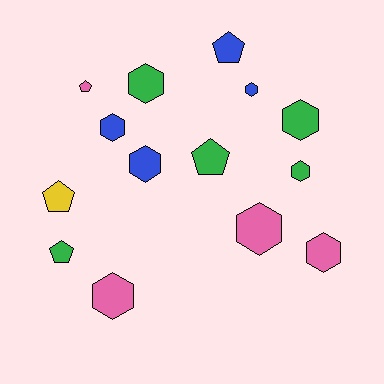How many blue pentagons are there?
There is 1 blue pentagon.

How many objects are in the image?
There are 14 objects.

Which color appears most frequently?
Green, with 5 objects.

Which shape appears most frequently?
Hexagon, with 9 objects.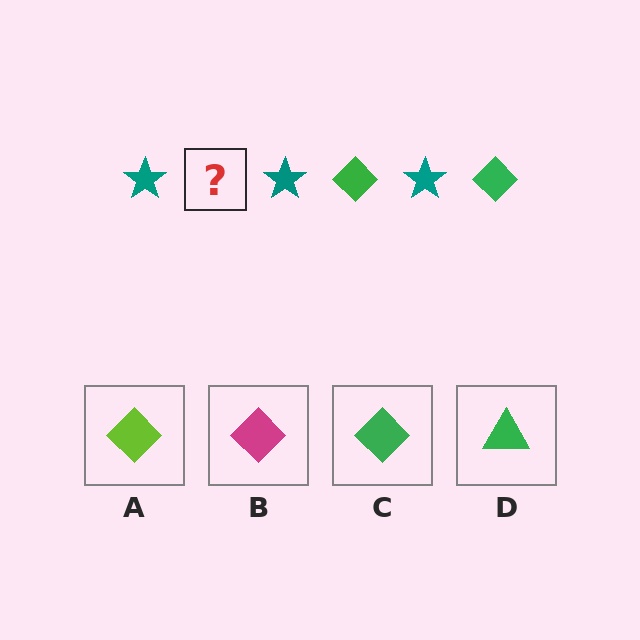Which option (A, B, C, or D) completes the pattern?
C.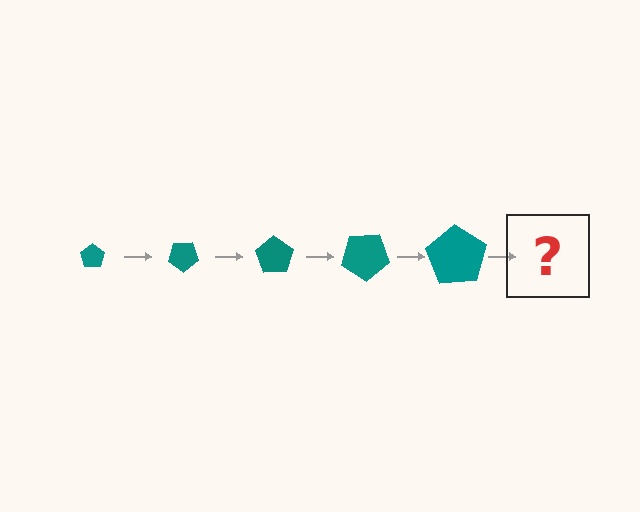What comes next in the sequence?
The next element should be a pentagon, larger than the previous one and rotated 175 degrees from the start.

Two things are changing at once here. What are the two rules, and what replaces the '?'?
The two rules are that the pentagon grows larger each step and it rotates 35 degrees each step. The '?' should be a pentagon, larger than the previous one and rotated 175 degrees from the start.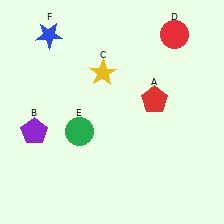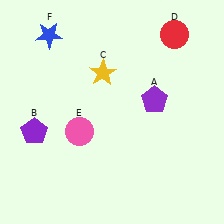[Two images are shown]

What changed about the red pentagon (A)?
In Image 1, A is red. In Image 2, it changed to purple.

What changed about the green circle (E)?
In Image 1, E is green. In Image 2, it changed to pink.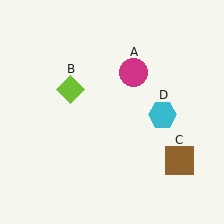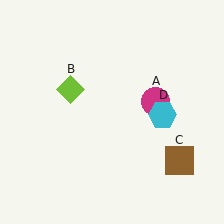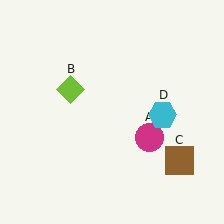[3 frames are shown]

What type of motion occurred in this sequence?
The magenta circle (object A) rotated clockwise around the center of the scene.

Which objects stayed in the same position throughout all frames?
Lime diamond (object B) and brown square (object C) and cyan hexagon (object D) remained stationary.